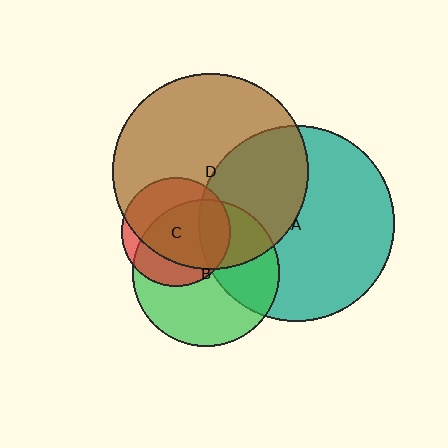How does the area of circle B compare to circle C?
Approximately 1.8 times.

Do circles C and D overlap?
Yes.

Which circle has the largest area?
Circle A (teal).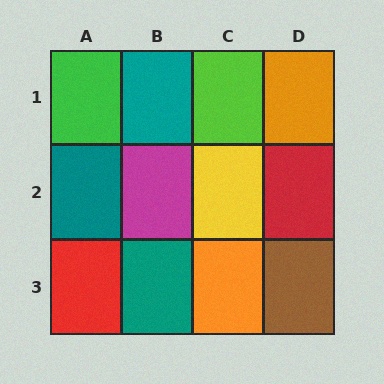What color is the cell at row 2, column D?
Red.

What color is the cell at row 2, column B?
Magenta.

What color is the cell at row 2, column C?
Yellow.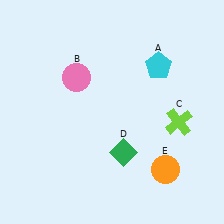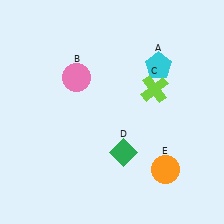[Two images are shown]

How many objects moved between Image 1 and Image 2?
1 object moved between the two images.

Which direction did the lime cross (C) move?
The lime cross (C) moved up.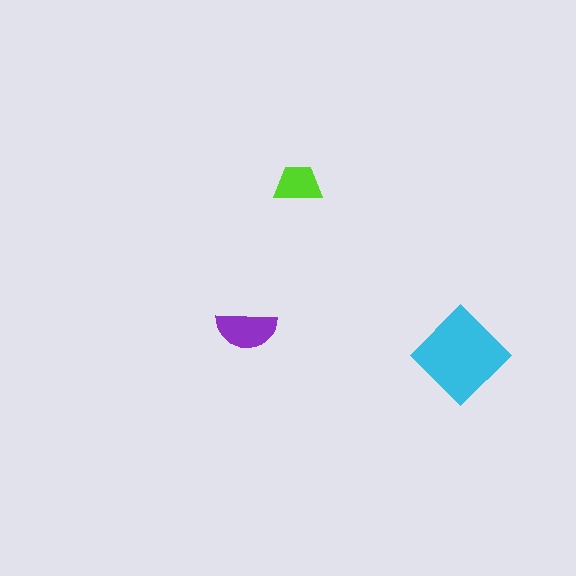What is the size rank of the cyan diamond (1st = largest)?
1st.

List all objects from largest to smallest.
The cyan diamond, the purple semicircle, the lime trapezoid.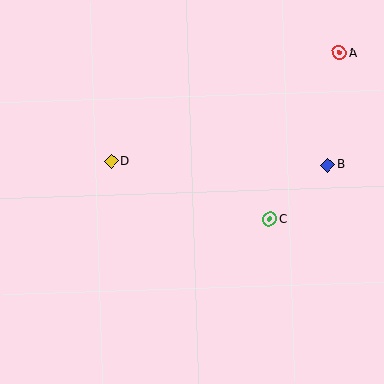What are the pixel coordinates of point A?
Point A is at (339, 53).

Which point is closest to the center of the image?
Point C at (270, 219) is closest to the center.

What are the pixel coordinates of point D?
Point D is at (111, 161).